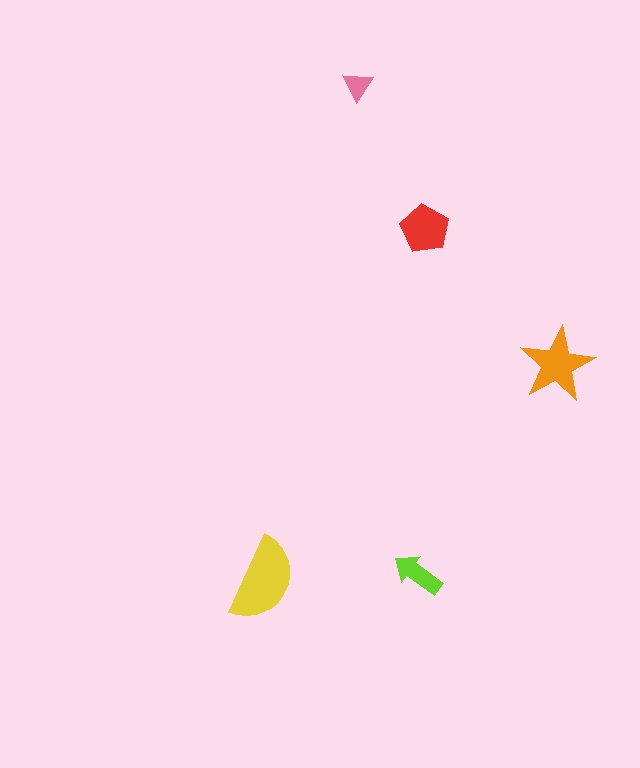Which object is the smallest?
The pink triangle.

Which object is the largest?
The yellow semicircle.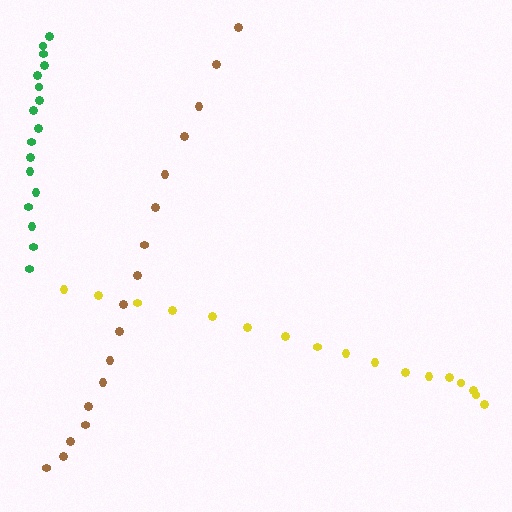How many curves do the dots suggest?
There are 3 distinct paths.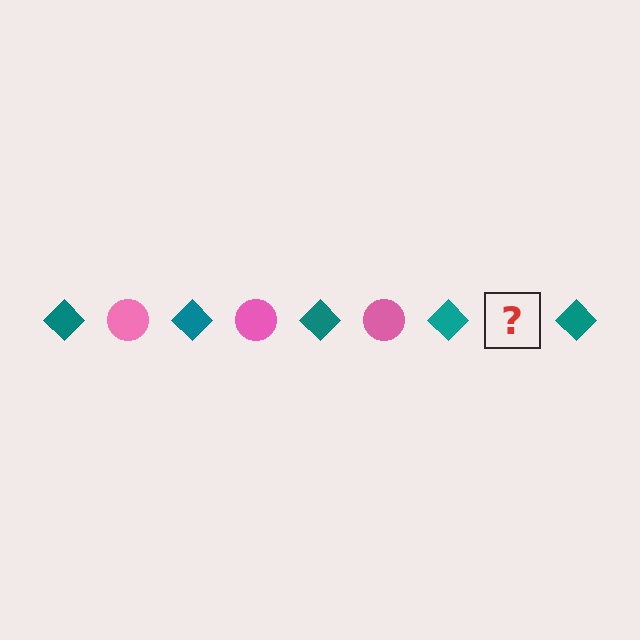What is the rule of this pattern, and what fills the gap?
The rule is that the pattern alternates between teal diamond and pink circle. The gap should be filled with a pink circle.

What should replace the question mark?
The question mark should be replaced with a pink circle.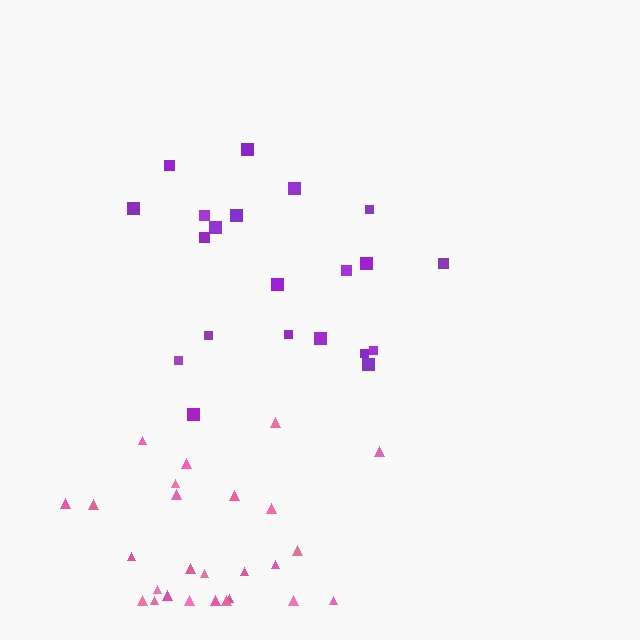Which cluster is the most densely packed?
Pink.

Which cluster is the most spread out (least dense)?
Purple.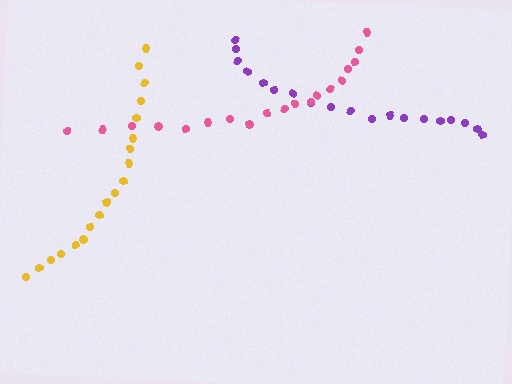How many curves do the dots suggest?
There are 3 distinct paths.